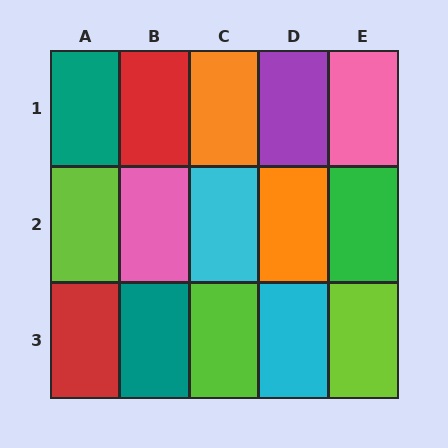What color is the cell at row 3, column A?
Red.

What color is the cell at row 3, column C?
Lime.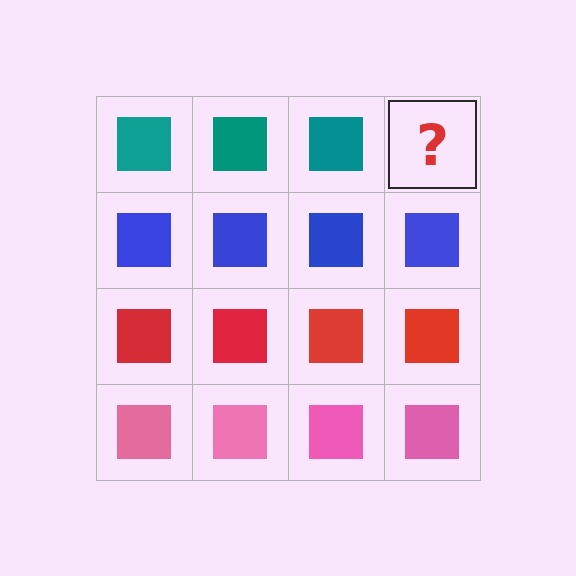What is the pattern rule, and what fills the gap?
The rule is that each row has a consistent color. The gap should be filled with a teal square.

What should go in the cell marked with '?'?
The missing cell should contain a teal square.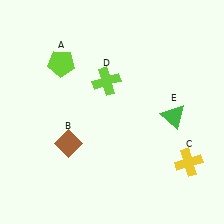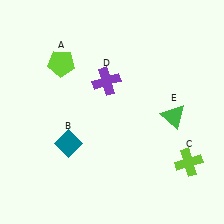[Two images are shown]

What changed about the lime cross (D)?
In Image 1, D is lime. In Image 2, it changed to purple.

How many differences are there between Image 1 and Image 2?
There are 3 differences between the two images.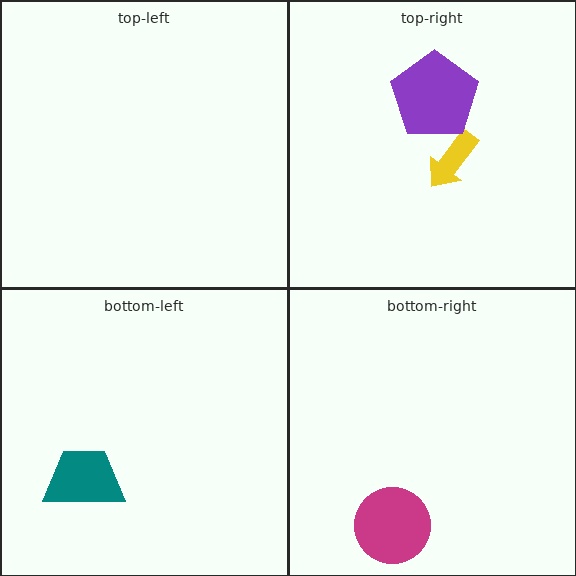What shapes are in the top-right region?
The yellow arrow, the purple pentagon.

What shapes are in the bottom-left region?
The teal trapezoid.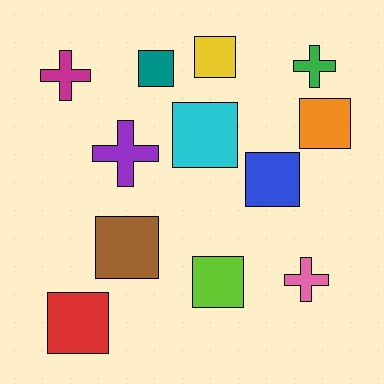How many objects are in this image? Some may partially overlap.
There are 12 objects.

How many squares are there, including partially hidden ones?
There are 8 squares.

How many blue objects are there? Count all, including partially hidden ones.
There is 1 blue object.